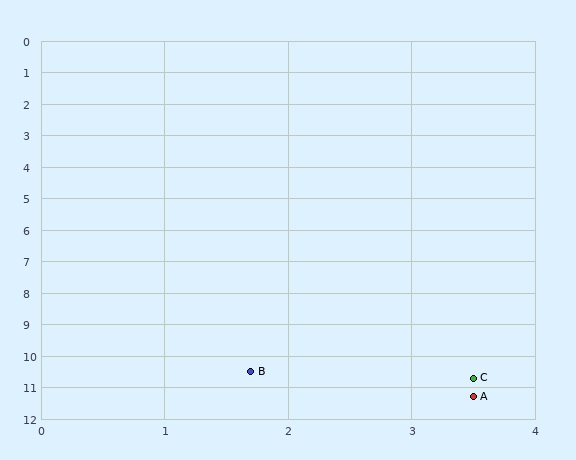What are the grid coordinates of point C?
Point C is at approximately (3.5, 10.7).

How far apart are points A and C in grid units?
Points A and C are about 0.6 grid units apart.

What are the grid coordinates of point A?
Point A is at approximately (3.5, 11.3).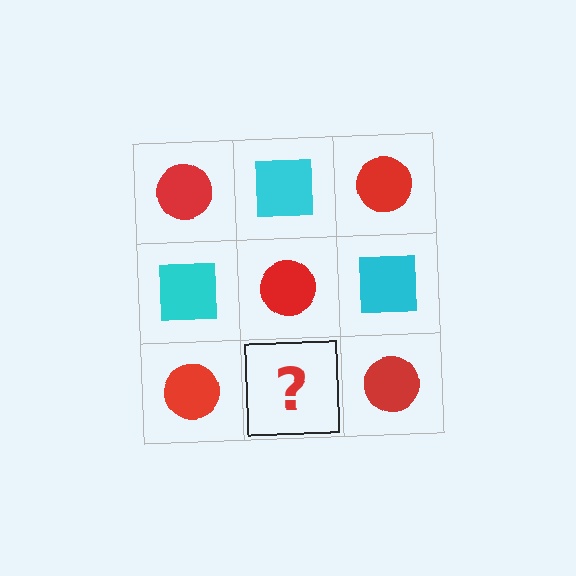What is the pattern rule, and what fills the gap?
The rule is that it alternates red circle and cyan square in a checkerboard pattern. The gap should be filled with a cyan square.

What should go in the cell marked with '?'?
The missing cell should contain a cyan square.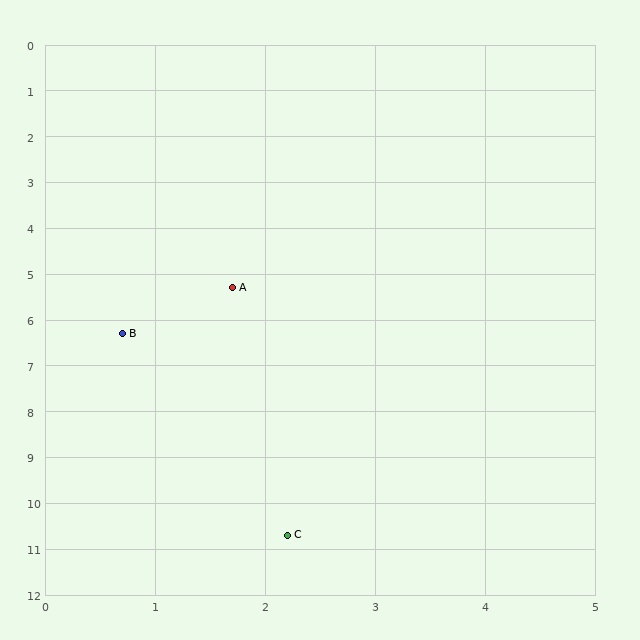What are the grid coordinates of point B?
Point B is at approximately (0.7, 6.3).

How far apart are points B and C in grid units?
Points B and C are about 4.6 grid units apart.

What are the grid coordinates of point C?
Point C is at approximately (2.2, 10.7).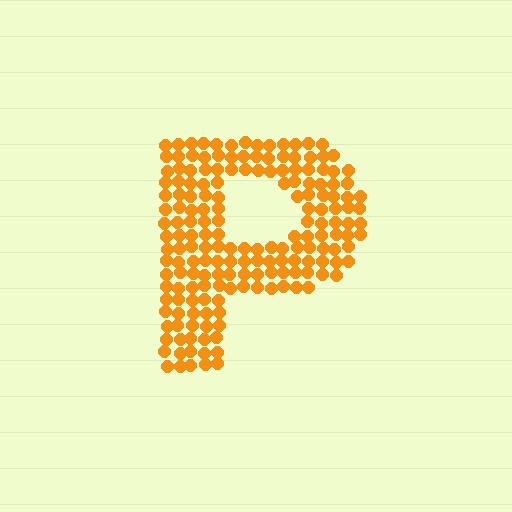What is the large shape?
The large shape is the letter P.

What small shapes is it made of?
It is made of small circles.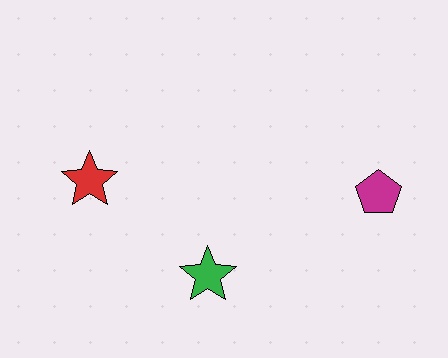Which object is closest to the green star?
The red star is closest to the green star.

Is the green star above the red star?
No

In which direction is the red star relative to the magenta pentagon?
The red star is to the left of the magenta pentagon.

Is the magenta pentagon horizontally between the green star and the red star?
No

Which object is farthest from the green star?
The magenta pentagon is farthest from the green star.